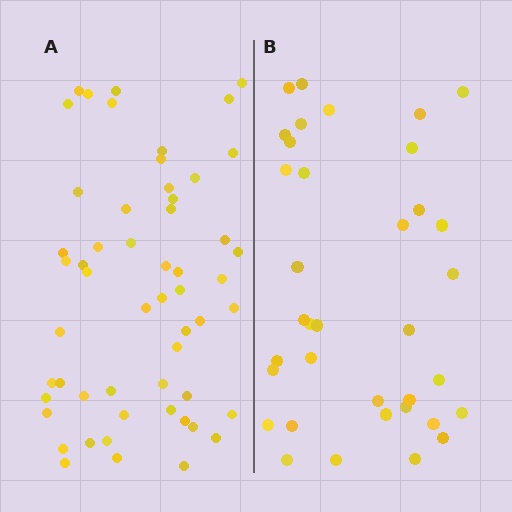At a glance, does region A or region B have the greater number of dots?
Region A (the left region) has more dots.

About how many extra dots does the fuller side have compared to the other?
Region A has approximately 20 more dots than region B.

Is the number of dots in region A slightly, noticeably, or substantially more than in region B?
Region A has substantially more. The ratio is roughly 1.5 to 1.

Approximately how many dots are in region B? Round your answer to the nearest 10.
About 40 dots. (The exact count is 36, which rounds to 40.)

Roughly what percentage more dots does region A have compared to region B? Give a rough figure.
About 55% more.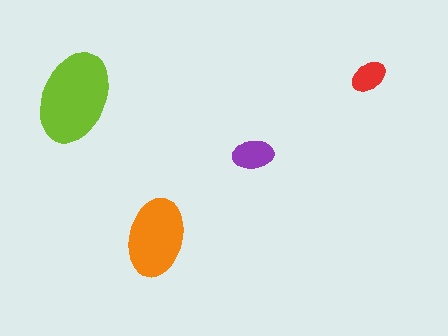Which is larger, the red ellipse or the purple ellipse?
The purple one.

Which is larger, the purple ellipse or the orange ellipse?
The orange one.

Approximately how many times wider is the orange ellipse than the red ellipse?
About 2 times wider.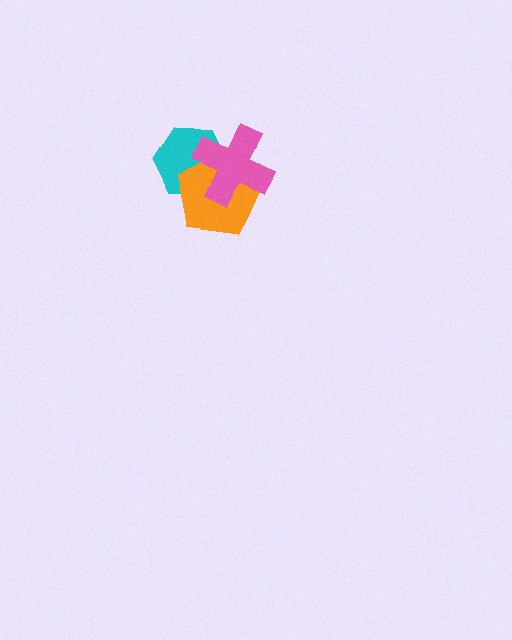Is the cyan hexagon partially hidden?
Yes, it is partially covered by another shape.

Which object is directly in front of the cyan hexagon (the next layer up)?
The orange pentagon is directly in front of the cyan hexagon.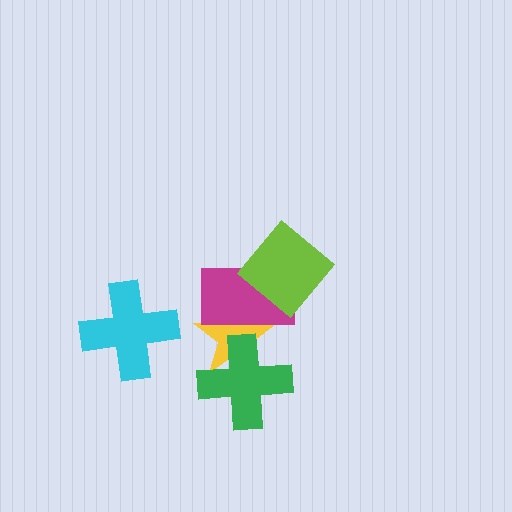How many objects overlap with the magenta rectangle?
2 objects overlap with the magenta rectangle.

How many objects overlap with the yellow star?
2 objects overlap with the yellow star.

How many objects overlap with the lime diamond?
1 object overlaps with the lime diamond.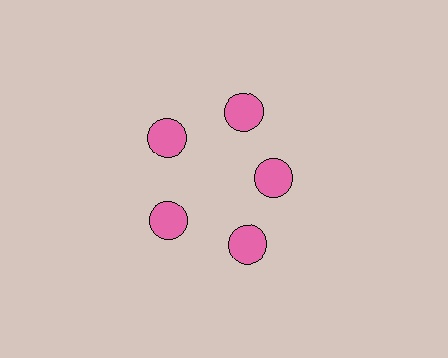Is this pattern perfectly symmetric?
No. The 5 pink circles are arranged in a ring, but one element near the 3 o'clock position is pulled inward toward the center, breaking the 5-fold rotational symmetry.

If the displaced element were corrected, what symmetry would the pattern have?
It would have 5-fold rotational symmetry — the pattern would map onto itself every 72 degrees.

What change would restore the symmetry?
The symmetry would be restored by moving it outward, back onto the ring so that all 5 circles sit at equal angles and equal distance from the center.